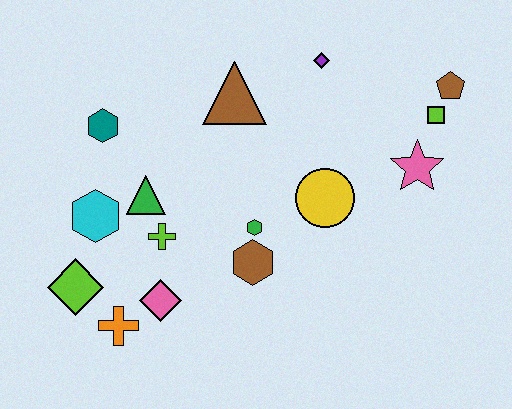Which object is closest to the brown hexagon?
The green hexagon is closest to the brown hexagon.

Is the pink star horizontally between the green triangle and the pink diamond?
No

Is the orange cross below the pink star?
Yes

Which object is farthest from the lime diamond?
The brown pentagon is farthest from the lime diamond.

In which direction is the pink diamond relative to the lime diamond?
The pink diamond is to the right of the lime diamond.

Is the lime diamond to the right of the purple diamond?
No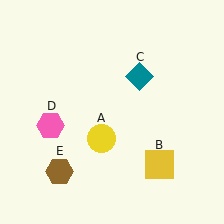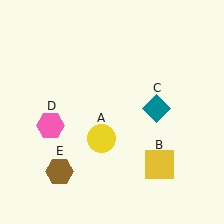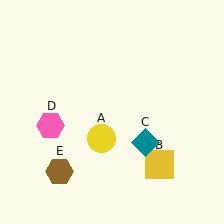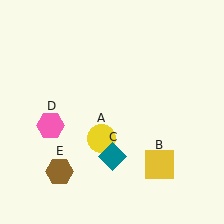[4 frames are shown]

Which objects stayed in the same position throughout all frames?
Yellow circle (object A) and yellow square (object B) and pink hexagon (object D) and brown hexagon (object E) remained stationary.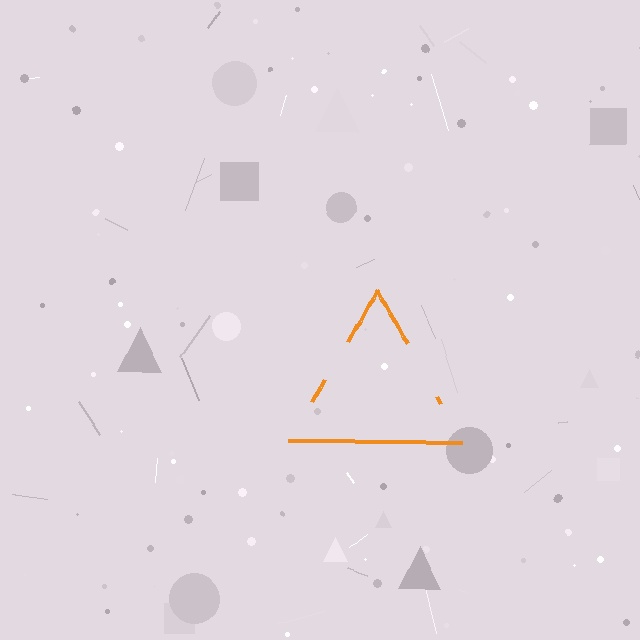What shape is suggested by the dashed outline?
The dashed outline suggests a triangle.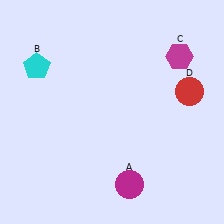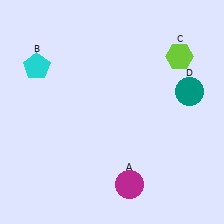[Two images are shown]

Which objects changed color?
C changed from magenta to lime. D changed from red to teal.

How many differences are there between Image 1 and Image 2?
There are 2 differences between the two images.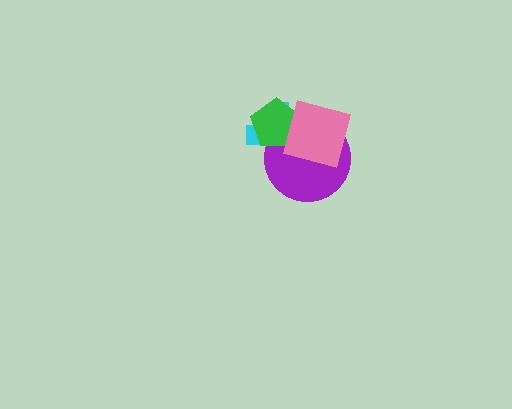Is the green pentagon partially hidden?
Yes, it is partially covered by another shape.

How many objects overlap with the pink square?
3 objects overlap with the pink square.